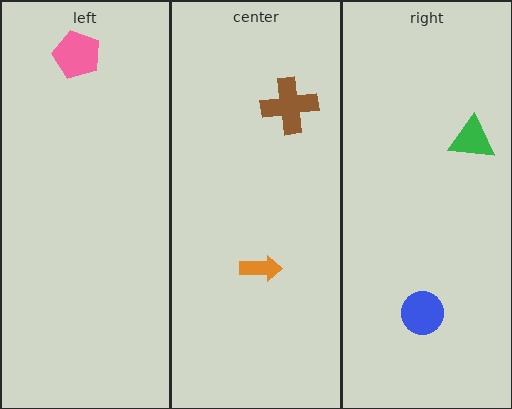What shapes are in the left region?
The pink pentagon.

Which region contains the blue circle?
The right region.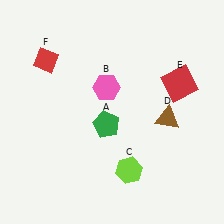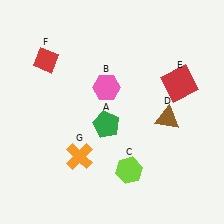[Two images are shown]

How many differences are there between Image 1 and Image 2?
There is 1 difference between the two images.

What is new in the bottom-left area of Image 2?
An orange cross (G) was added in the bottom-left area of Image 2.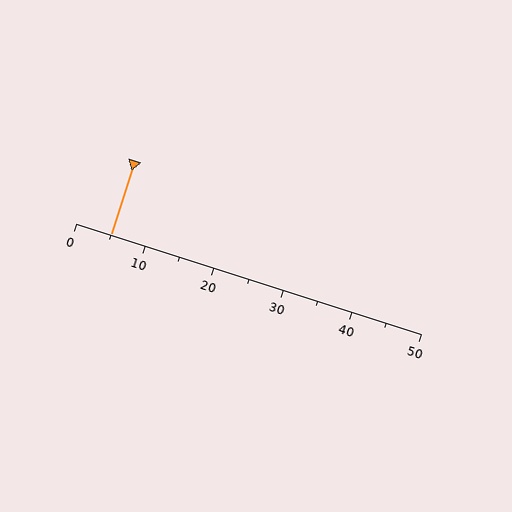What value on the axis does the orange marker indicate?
The marker indicates approximately 5.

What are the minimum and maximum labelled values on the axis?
The axis runs from 0 to 50.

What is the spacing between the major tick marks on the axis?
The major ticks are spaced 10 apart.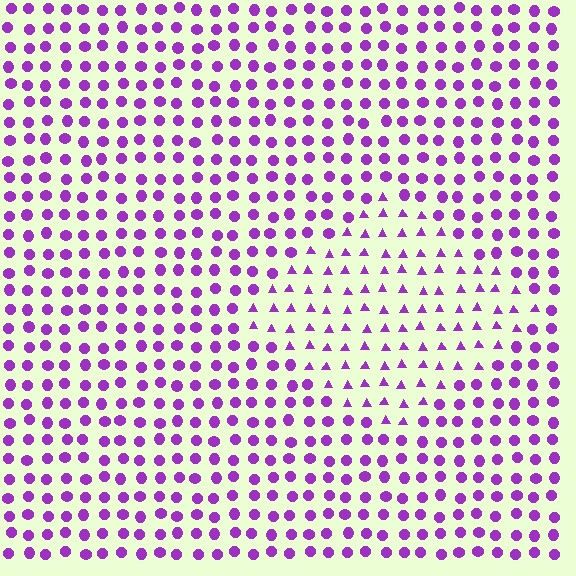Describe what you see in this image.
The image is filled with small purple elements arranged in a uniform grid. A diamond-shaped region contains triangles, while the surrounding area contains circles. The boundary is defined purely by the change in element shape.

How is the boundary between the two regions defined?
The boundary is defined by a change in element shape: triangles inside vs. circles outside. All elements share the same color and spacing.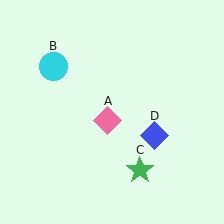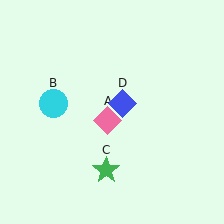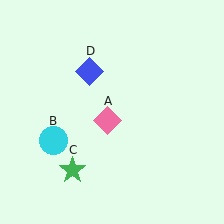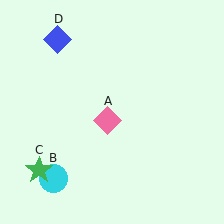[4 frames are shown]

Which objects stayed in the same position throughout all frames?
Pink diamond (object A) remained stationary.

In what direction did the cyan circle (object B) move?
The cyan circle (object B) moved down.